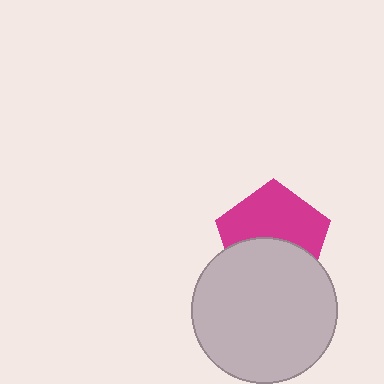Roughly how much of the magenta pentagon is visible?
About half of it is visible (roughly 56%).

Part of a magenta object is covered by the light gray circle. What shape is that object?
It is a pentagon.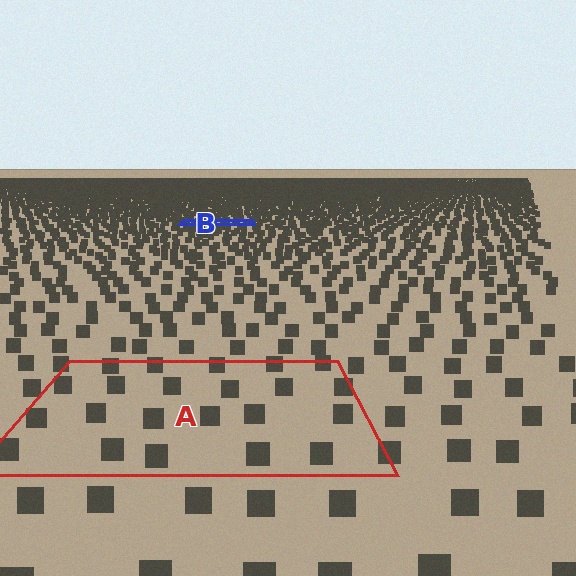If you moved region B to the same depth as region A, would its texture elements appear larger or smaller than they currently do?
They would appear larger. At a closer depth, the same texture elements are projected at a bigger on-screen size.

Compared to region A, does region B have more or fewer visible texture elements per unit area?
Region B has more texture elements per unit area — they are packed more densely because it is farther away.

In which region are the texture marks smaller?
The texture marks are smaller in region B, because it is farther away.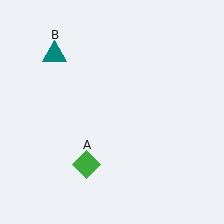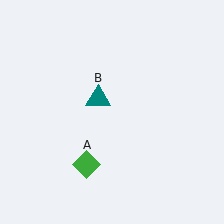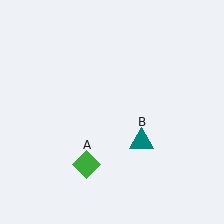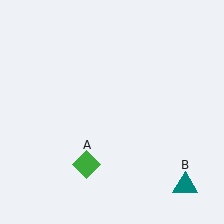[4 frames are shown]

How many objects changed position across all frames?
1 object changed position: teal triangle (object B).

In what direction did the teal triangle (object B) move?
The teal triangle (object B) moved down and to the right.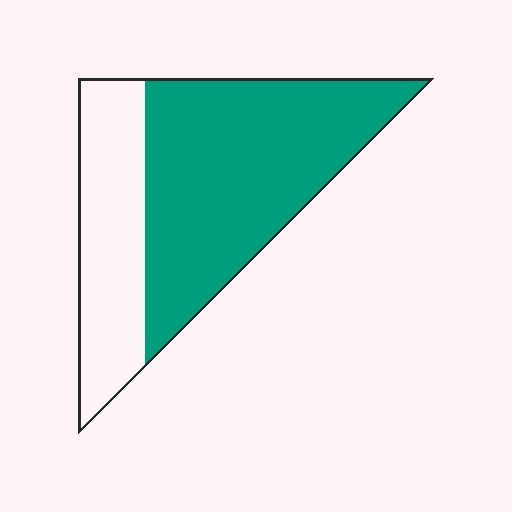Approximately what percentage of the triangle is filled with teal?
Approximately 65%.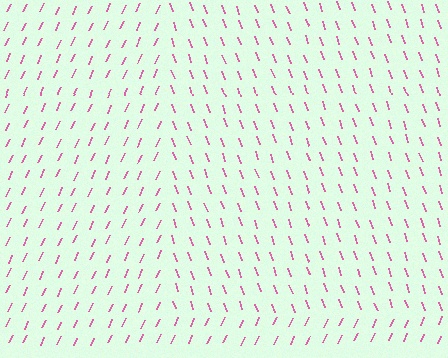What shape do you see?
I see a rectangle.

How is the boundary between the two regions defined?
The boundary is defined purely by a change in line orientation (approximately 45 degrees difference). All lines are the same color and thickness.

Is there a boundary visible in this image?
Yes, there is a texture boundary formed by a change in line orientation.